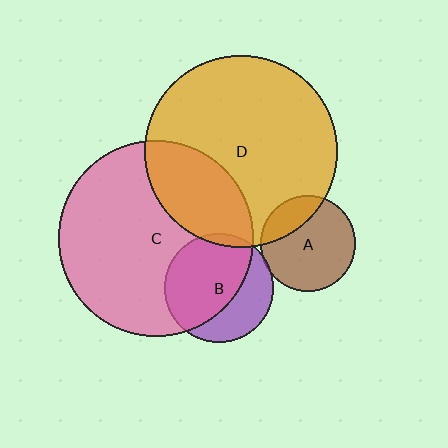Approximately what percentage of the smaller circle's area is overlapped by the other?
Approximately 5%.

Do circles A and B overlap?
Yes.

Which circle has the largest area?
Circle C (pink).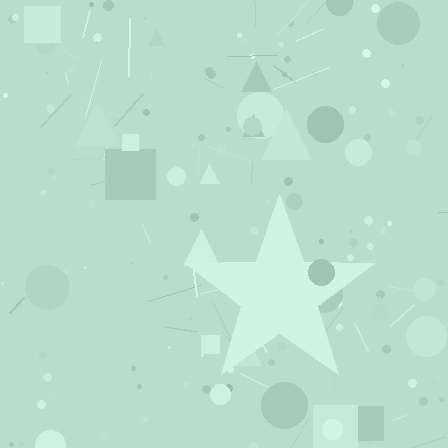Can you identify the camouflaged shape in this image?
The camouflaged shape is a star.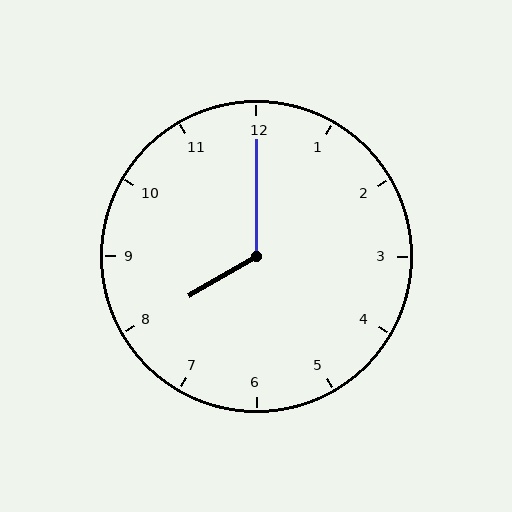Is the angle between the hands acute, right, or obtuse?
It is obtuse.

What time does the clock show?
8:00.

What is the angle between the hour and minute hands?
Approximately 120 degrees.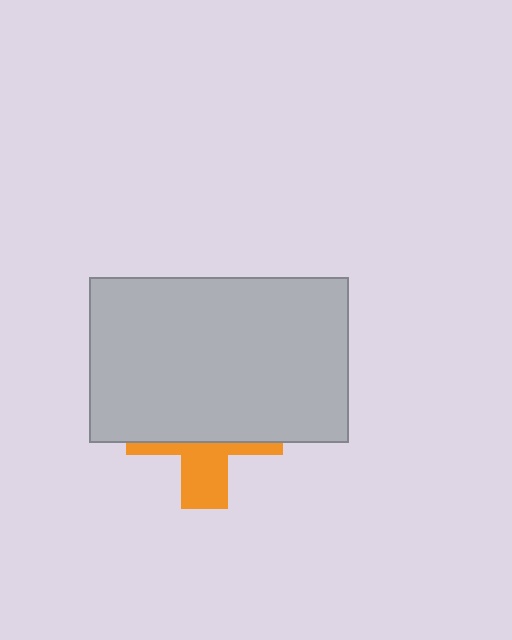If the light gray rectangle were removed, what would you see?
You would see the complete orange cross.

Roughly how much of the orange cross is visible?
A small part of it is visible (roughly 35%).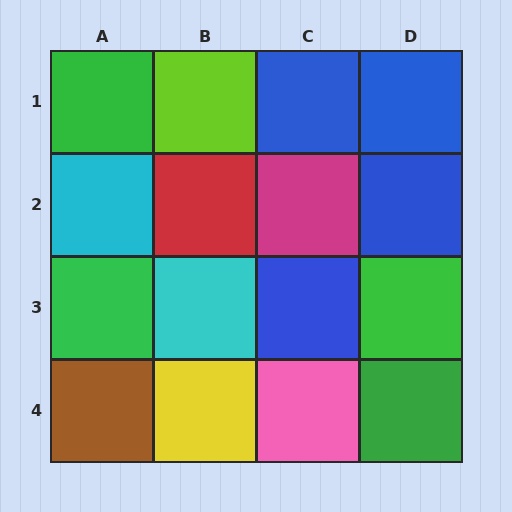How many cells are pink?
1 cell is pink.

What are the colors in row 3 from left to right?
Green, cyan, blue, green.